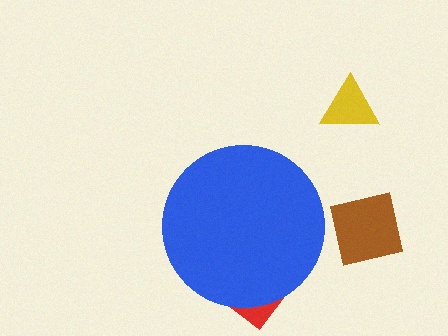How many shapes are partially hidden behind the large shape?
1 shape is partially hidden.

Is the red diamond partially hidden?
Yes, the red diamond is partially hidden behind the blue circle.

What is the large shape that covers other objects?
A blue circle.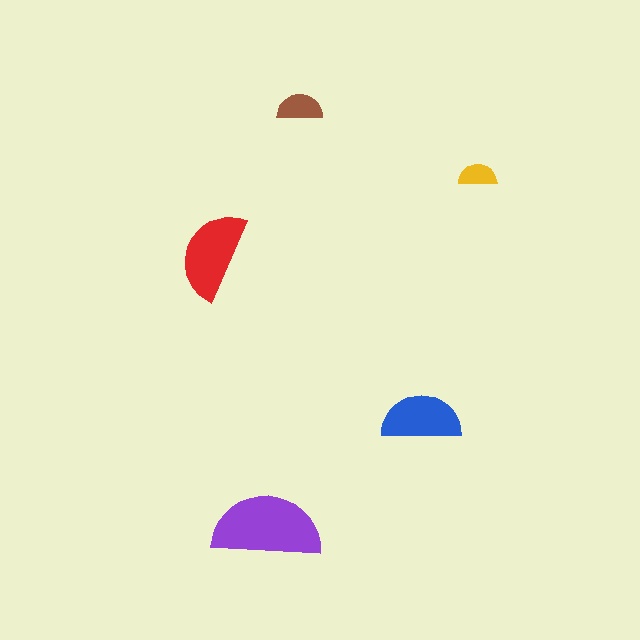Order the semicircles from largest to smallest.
the purple one, the red one, the blue one, the brown one, the yellow one.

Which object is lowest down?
The purple semicircle is bottommost.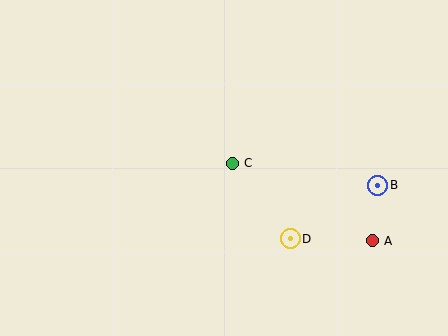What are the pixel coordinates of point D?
Point D is at (290, 239).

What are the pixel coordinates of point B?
Point B is at (378, 185).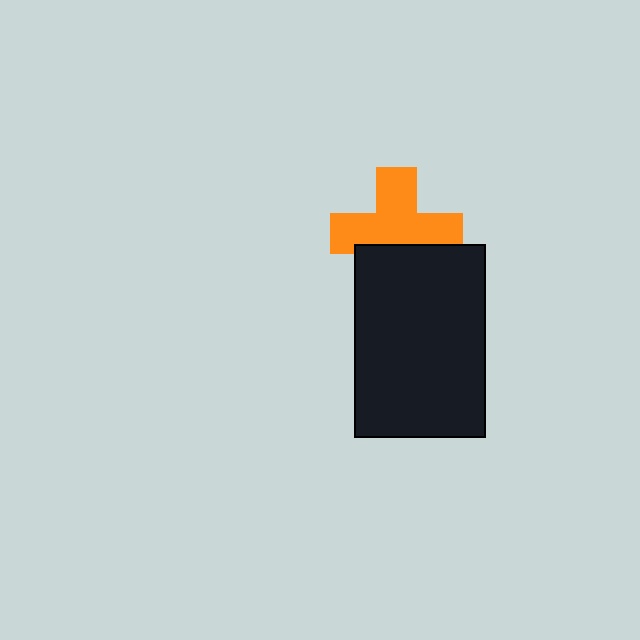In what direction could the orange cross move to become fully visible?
The orange cross could move up. That would shift it out from behind the black rectangle entirely.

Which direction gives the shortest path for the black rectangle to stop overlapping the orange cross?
Moving down gives the shortest separation.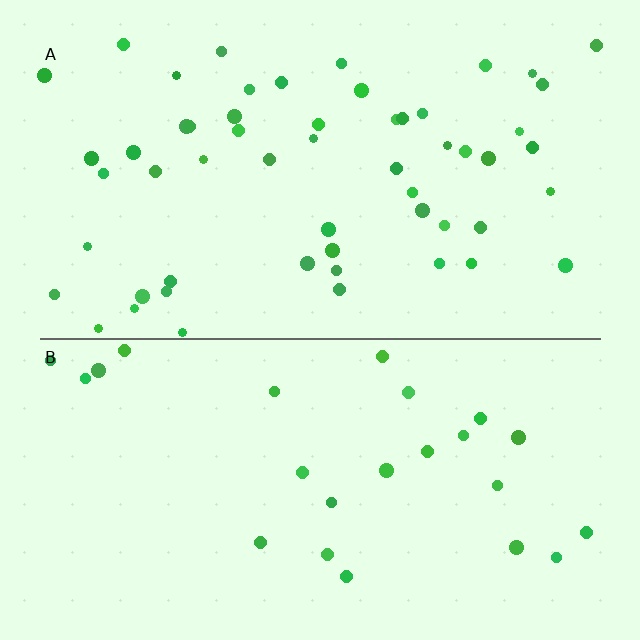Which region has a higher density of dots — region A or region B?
A (the top).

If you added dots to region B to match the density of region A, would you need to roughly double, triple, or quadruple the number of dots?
Approximately double.